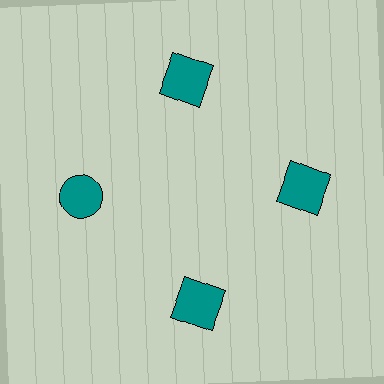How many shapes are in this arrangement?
There are 4 shapes arranged in a ring pattern.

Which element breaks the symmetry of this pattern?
The teal circle at roughly the 9 o'clock position breaks the symmetry. All other shapes are teal squares.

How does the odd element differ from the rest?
It has a different shape: circle instead of square.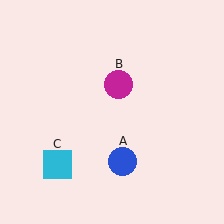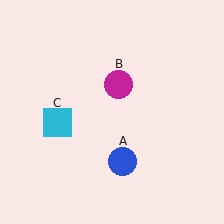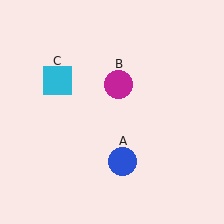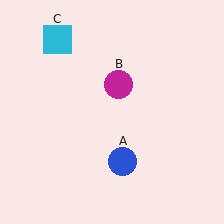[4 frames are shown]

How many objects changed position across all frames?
1 object changed position: cyan square (object C).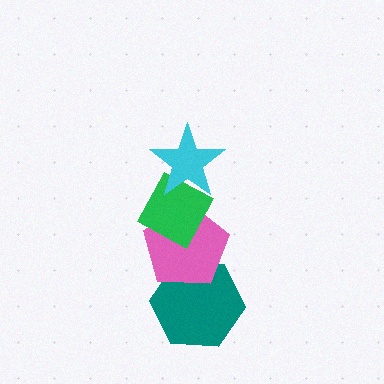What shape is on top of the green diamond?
The cyan star is on top of the green diamond.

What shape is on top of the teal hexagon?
The pink pentagon is on top of the teal hexagon.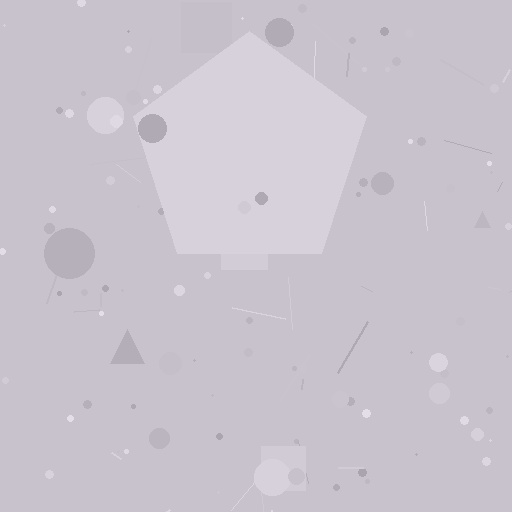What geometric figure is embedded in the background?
A pentagon is embedded in the background.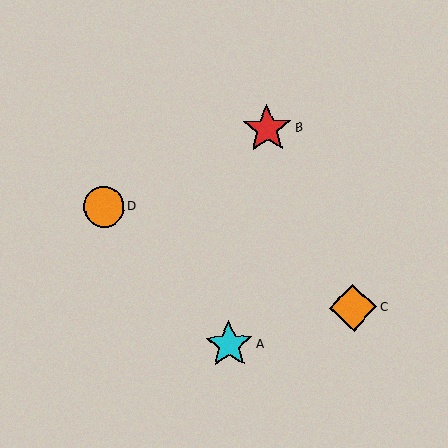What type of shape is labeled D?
Shape D is an orange circle.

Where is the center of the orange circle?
The center of the orange circle is at (104, 207).